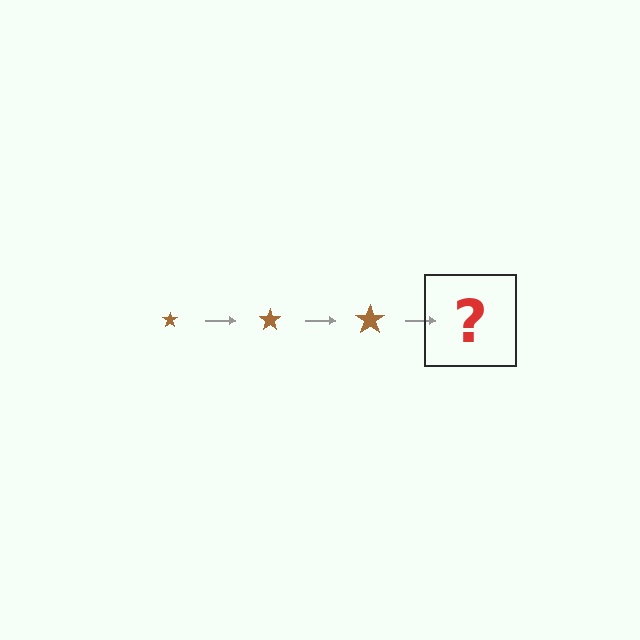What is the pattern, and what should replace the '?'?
The pattern is that the star gets progressively larger each step. The '?' should be a brown star, larger than the previous one.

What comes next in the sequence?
The next element should be a brown star, larger than the previous one.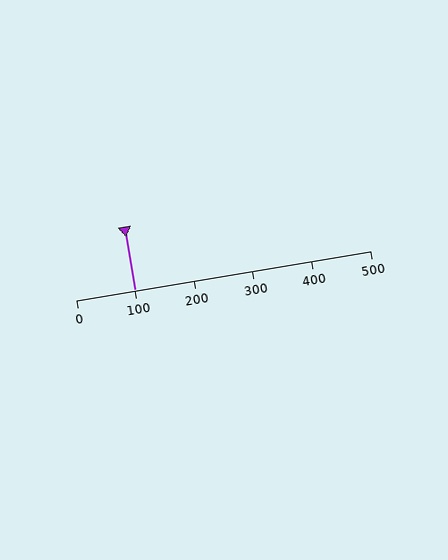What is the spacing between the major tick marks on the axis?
The major ticks are spaced 100 apart.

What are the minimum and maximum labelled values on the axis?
The axis runs from 0 to 500.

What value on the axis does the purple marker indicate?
The marker indicates approximately 100.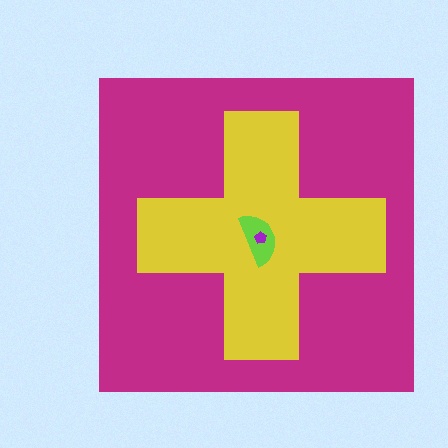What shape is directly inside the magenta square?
The yellow cross.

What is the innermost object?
The purple pentagon.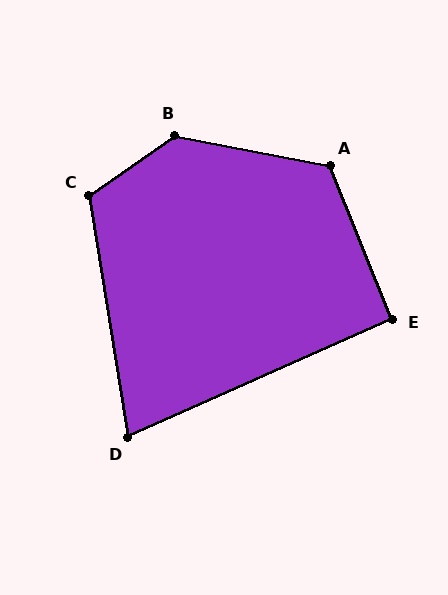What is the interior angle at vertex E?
Approximately 92 degrees (approximately right).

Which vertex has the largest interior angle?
B, at approximately 134 degrees.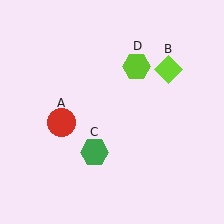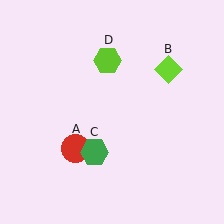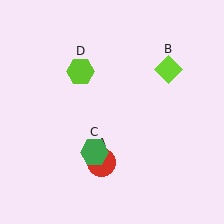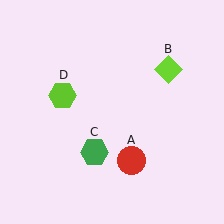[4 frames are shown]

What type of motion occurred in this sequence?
The red circle (object A), lime hexagon (object D) rotated counterclockwise around the center of the scene.